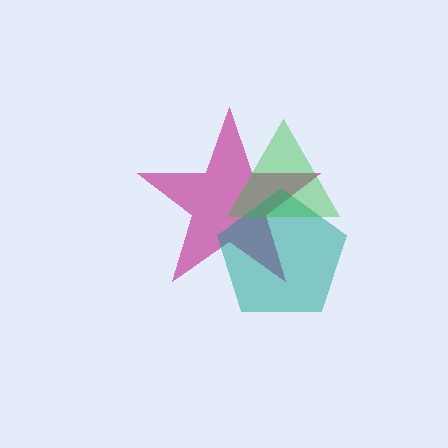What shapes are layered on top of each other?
The layered shapes are: a magenta star, a teal pentagon, a green triangle.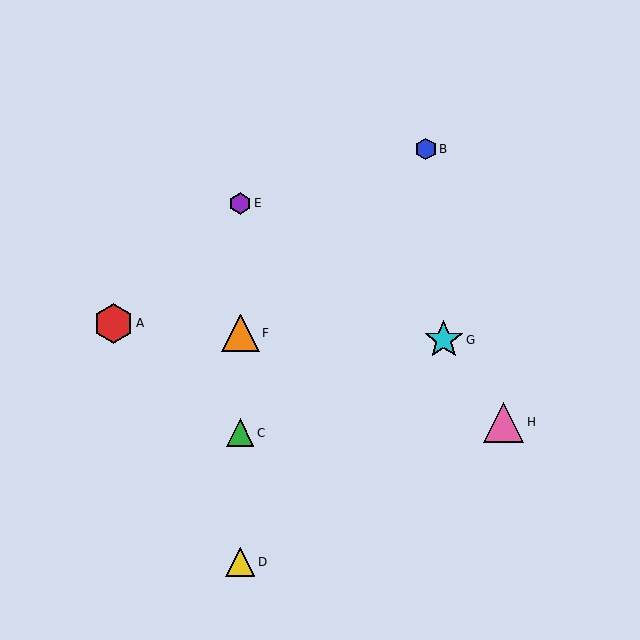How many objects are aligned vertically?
4 objects (C, D, E, F) are aligned vertically.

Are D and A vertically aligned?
No, D is at x≈240 and A is at x≈114.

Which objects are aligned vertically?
Objects C, D, E, F are aligned vertically.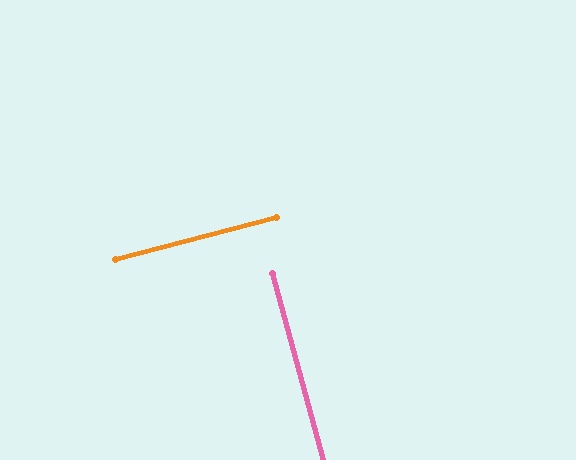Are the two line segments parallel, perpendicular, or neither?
Perpendicular — they meet at approximately 90°.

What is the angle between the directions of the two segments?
Approximately 90 degrees.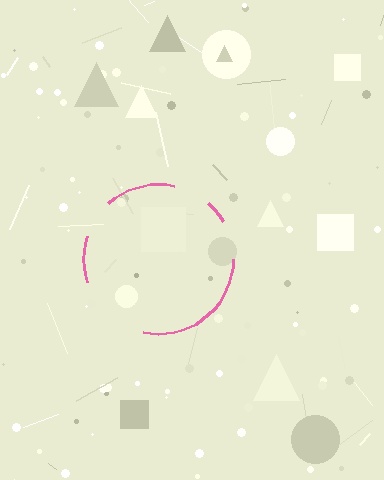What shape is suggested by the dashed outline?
The dashed outline suggests a circle.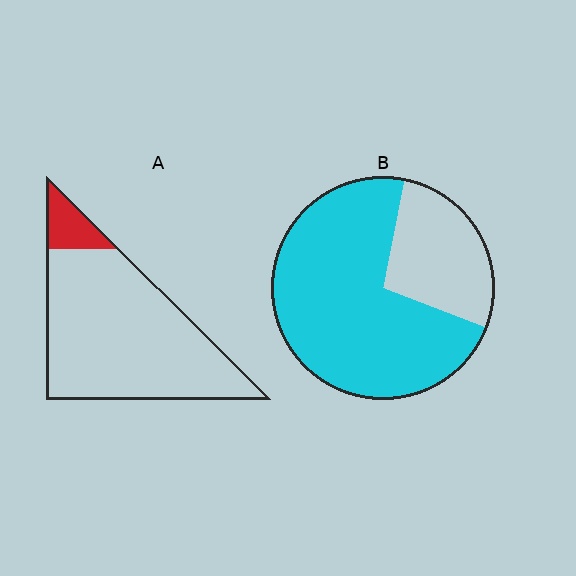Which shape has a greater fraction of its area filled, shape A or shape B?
Shape B.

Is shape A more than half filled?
No.